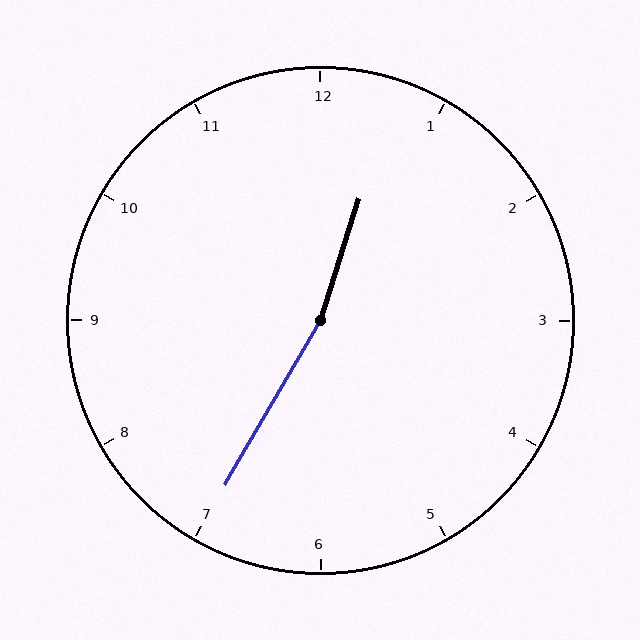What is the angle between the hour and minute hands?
Approximately 168 degrees.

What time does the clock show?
12:35.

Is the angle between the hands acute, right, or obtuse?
It is obtuse.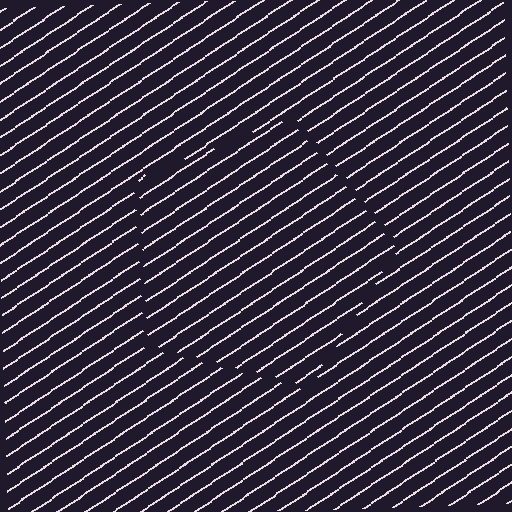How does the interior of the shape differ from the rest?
The interior of the shape contains the same grating, shifted by half a period — the contour is defined by the phase discontinuity where line-ends from the inner and outer gratings abut.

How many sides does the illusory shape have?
5 sides — the line-ends trace a pentagon.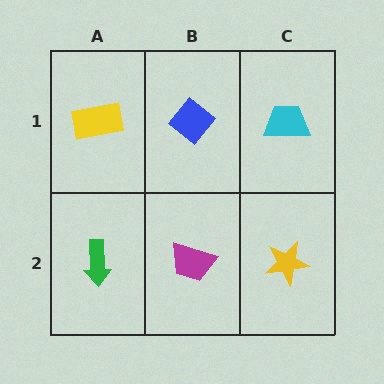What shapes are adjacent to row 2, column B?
A blue diamond (row 1, column B), a green arrow (row 2, column A), a yellow star (row 2, column C).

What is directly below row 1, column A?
A green arrow.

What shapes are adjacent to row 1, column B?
A magenta trapezoid (row 2, column B), a yellow rectangle (row 1, column A), a cyan trapezoid (row 1, column C).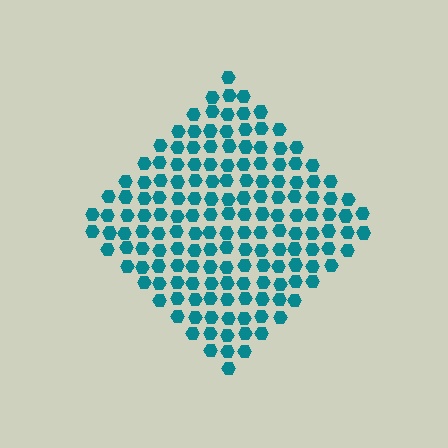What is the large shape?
The large shape is a diamond.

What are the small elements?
The small elements are hexagons.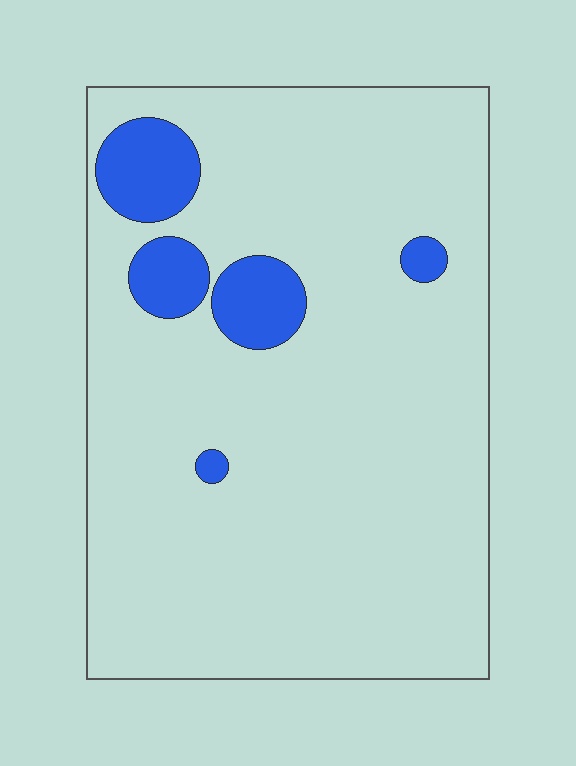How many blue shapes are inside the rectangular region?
5.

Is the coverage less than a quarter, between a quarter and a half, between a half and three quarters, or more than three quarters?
Less than a quarter.